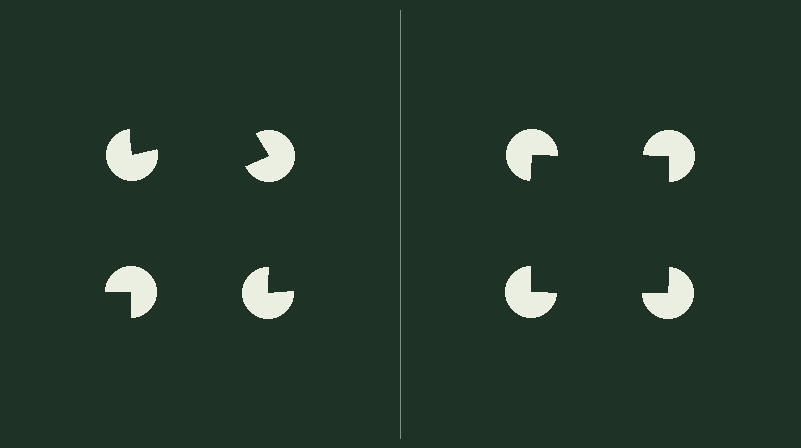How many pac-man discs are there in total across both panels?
8 — 4 on each side.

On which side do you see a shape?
An illusory square appears on the right side. On the left side the wedge cuts are rotated, so no coherent shape forms.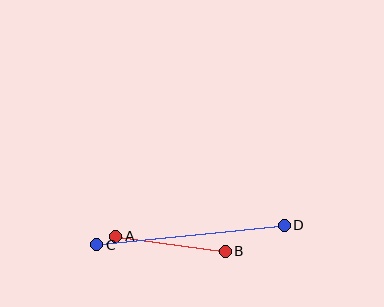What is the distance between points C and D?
The distance is approximately 189 pixels.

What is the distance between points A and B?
The distance is approximately 111 pixels.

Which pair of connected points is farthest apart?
Points C and D are farthest apart.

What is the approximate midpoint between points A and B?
The midpoint is at approximately (171, 244) pixels.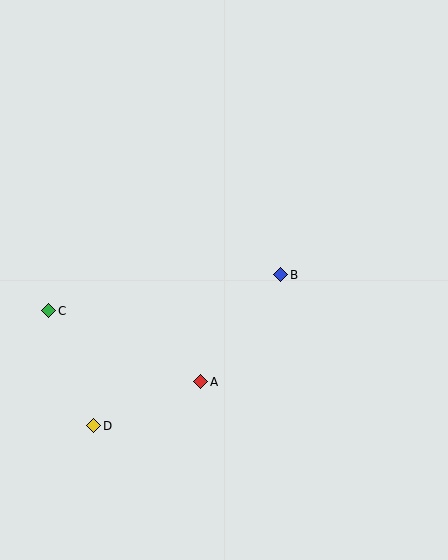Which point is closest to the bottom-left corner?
Point D is closest to the bottom-left corner.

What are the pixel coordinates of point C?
Point C is at (49, 311).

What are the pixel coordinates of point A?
Point A is at (201, 382).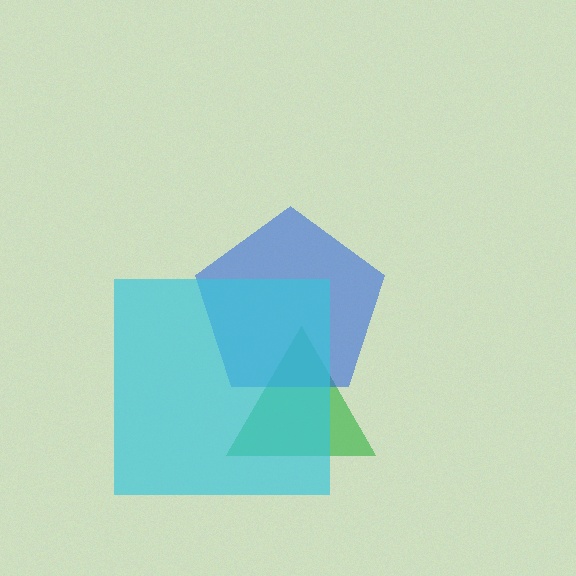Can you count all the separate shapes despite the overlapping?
Yes, there are 3 separate shapes.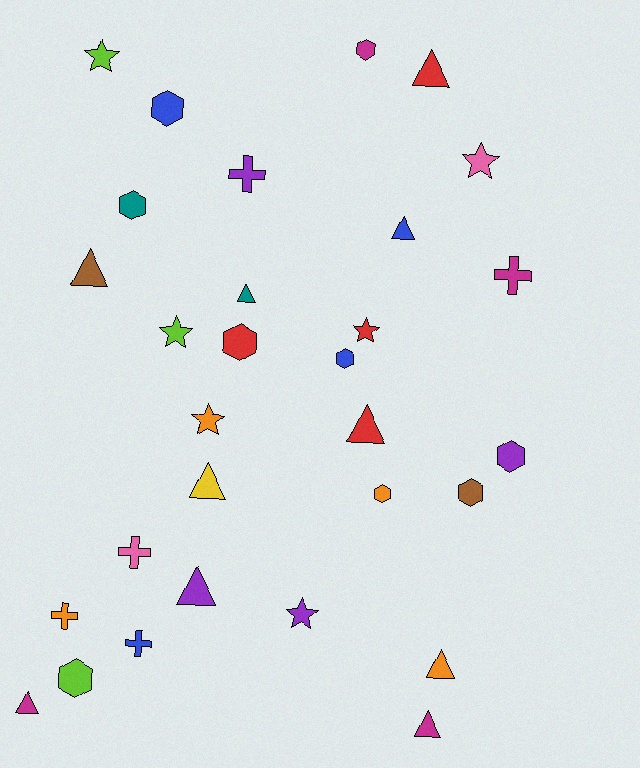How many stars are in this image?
There are 6 stars.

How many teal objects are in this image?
There are 2 teal objects.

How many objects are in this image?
There are 30 objects.